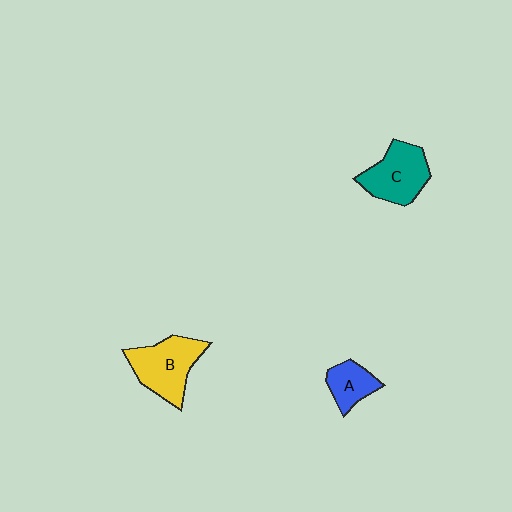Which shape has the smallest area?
Shape A (blue).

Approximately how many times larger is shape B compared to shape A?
Approximately 1.9 times.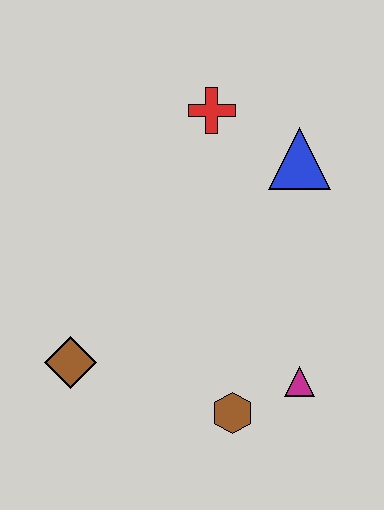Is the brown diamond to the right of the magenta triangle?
No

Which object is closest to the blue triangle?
The red cross is closest to the blue triangle.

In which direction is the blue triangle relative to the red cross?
The blue triangle is to the right of the red cross.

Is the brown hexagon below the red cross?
Yes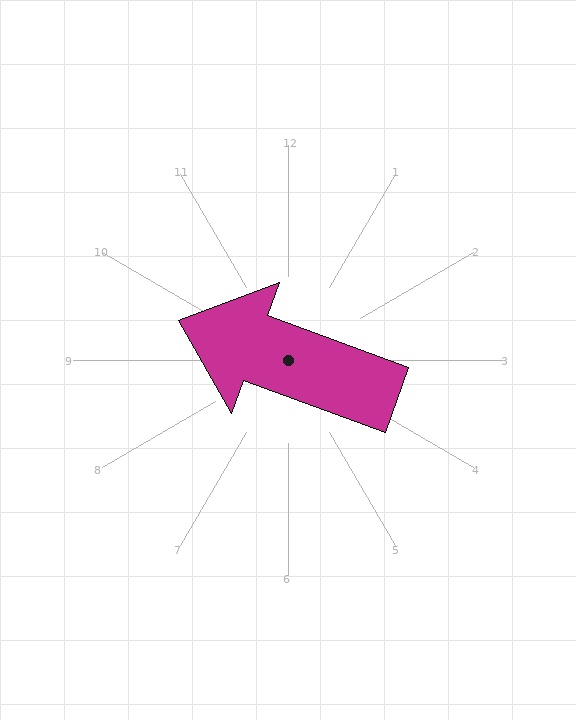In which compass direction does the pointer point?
West.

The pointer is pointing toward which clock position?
Roughly 10 o'clock.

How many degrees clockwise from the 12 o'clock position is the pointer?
Approximately 290 degrees.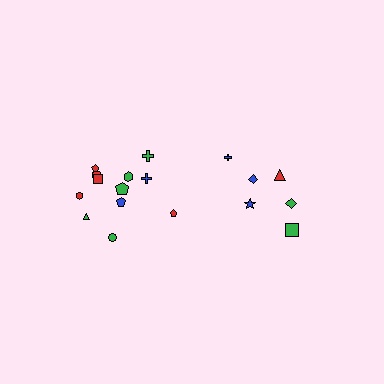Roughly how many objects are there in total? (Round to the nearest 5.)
Roughly 20 objects in total.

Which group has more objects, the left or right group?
The left group.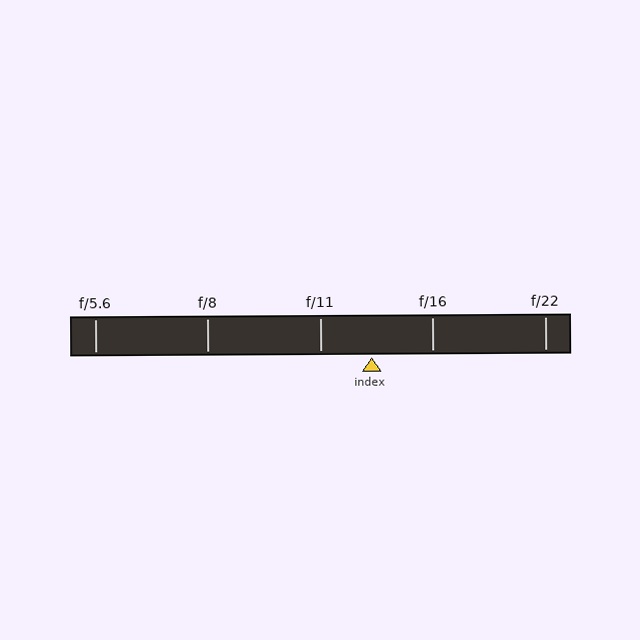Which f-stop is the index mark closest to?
The index mark is closest to f/11.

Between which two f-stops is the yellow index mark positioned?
The index mark is between f/11 and f/16.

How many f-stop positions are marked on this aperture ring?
There are 5 f-stop positions marked.